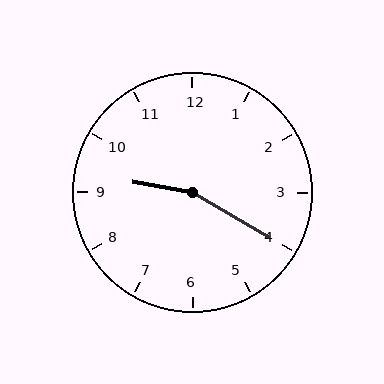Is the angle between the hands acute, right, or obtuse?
It is obtuse.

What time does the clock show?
9:20.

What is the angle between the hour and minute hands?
Approximately 160 degrees.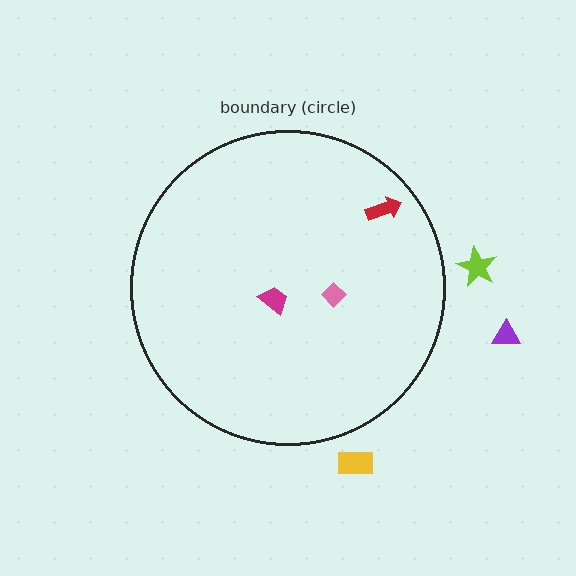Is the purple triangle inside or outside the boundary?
Outside.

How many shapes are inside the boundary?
3 inside, 3 outside.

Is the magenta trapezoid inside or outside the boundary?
Inside.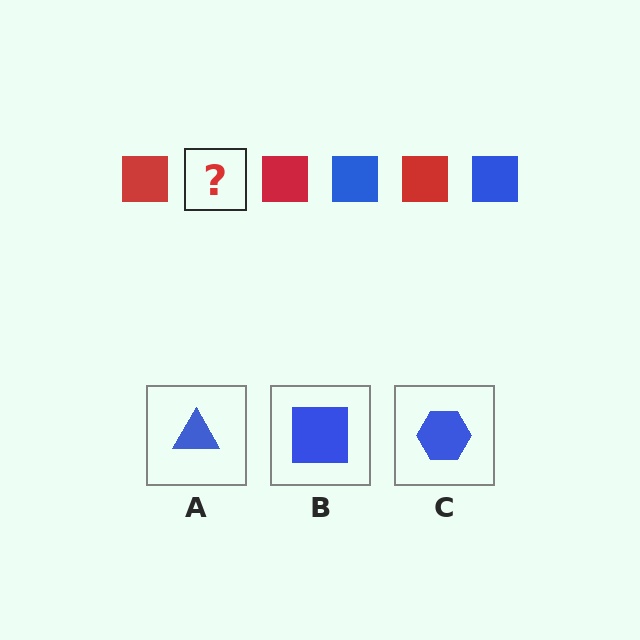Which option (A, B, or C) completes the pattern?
B.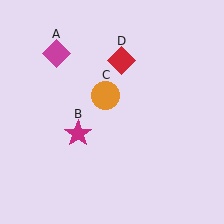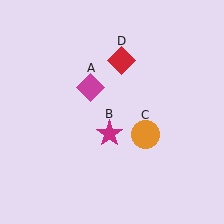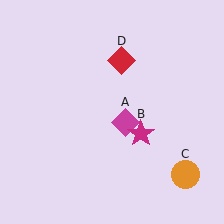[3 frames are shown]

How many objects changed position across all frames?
3 objects changed position: magenta diamond (object A), magenta star (object B), orange circle (object C).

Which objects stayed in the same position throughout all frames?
Red diamond (object D) remained stationary.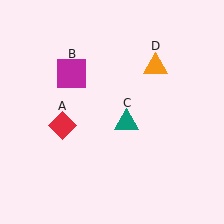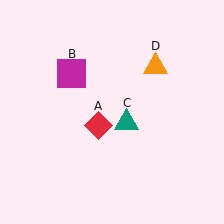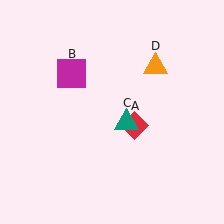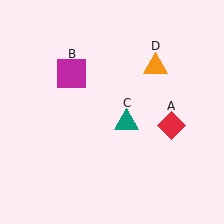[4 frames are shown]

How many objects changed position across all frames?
1 object changed position: red diamond (object A).